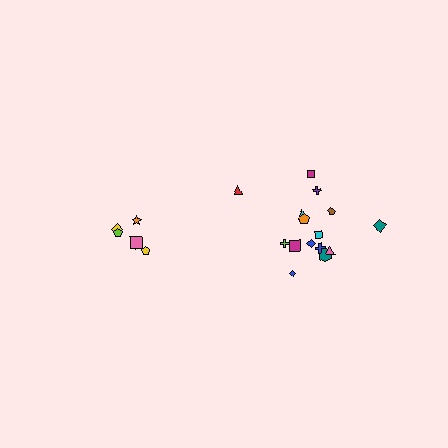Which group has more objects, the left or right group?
The right group.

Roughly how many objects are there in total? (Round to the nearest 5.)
Roughly 20 objects in total.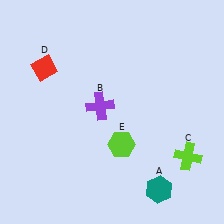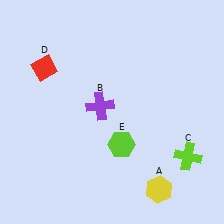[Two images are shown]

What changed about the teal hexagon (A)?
In Image 1, A is teal. In Image 2, it changed to yellow.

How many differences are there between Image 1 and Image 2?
There is 1 difference between the two images.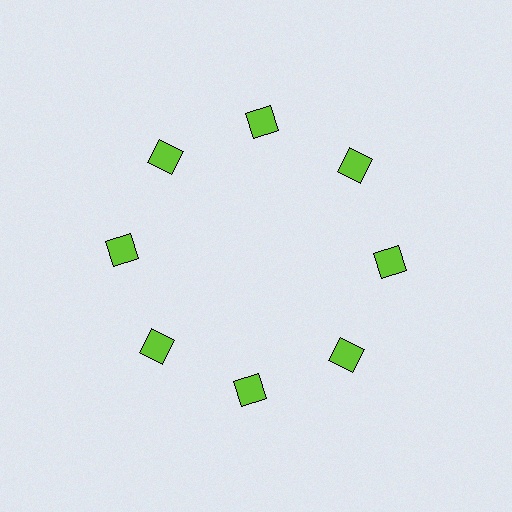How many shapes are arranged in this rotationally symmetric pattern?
There are 8 shapes, arranged in 8 groups of 1.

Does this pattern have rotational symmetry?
Yes, this pattern has 8-fold rotational symmetry. It looks the same after rotating 45 degrees around the center.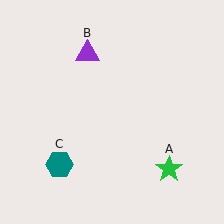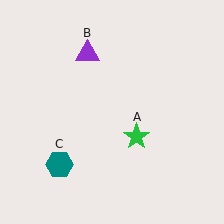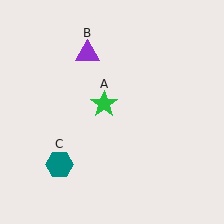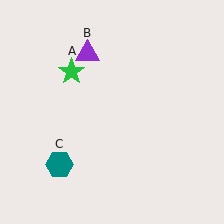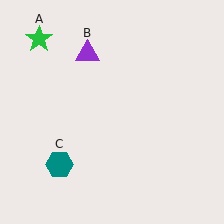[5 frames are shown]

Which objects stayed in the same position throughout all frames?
Purple triangle (object B) and teal hexagon (object C) remained stationary.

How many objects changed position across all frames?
1 object changed position: green star (object A).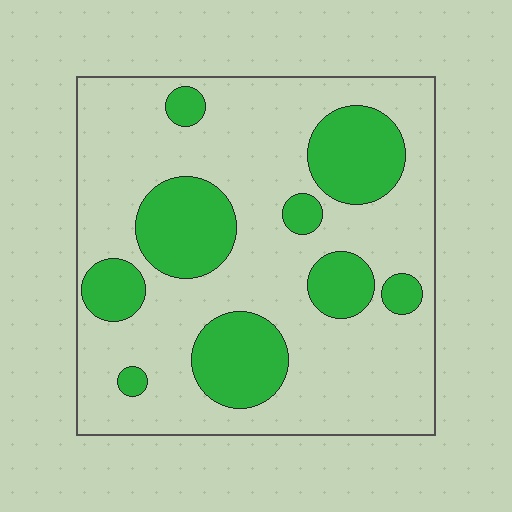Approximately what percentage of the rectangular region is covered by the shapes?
Approximately 25%.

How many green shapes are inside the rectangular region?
9.